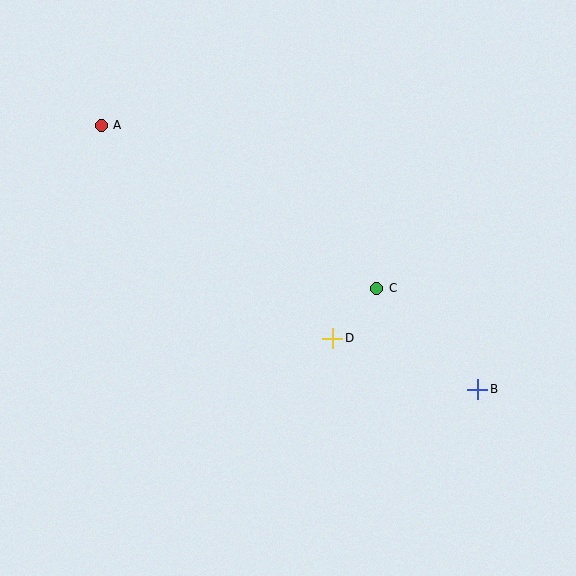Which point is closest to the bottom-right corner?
Point B is closest to the bottom-right corner.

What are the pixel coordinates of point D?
Point D is at (333, 338).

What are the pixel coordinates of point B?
Point B is at (478, 389).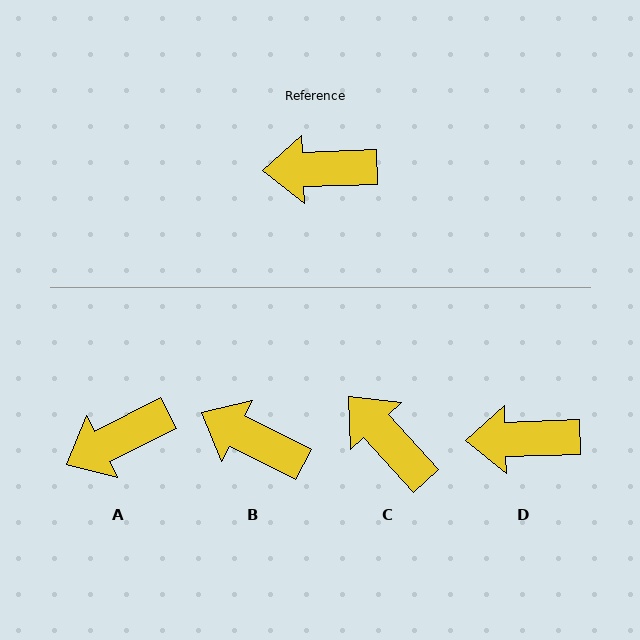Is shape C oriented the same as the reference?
No, it is off by about 49 degrees.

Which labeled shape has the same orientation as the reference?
D.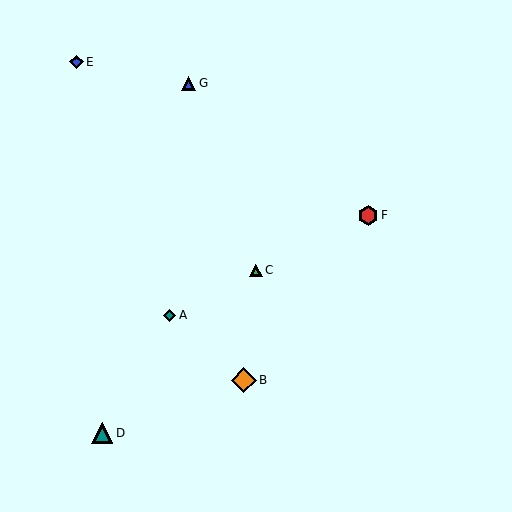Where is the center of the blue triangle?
The center of the blue triangle is at (189, 83).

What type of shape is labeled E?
Shape E is a blue diamond.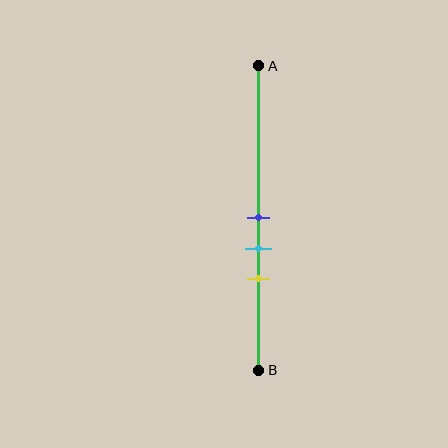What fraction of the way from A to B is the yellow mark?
The yellow mark is approximately 70% (0.7) of the way from A to B.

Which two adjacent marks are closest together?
The blue and cyan marks are the closest adjacent pair.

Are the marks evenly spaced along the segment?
Yes, the marks are approximately evenly spaced.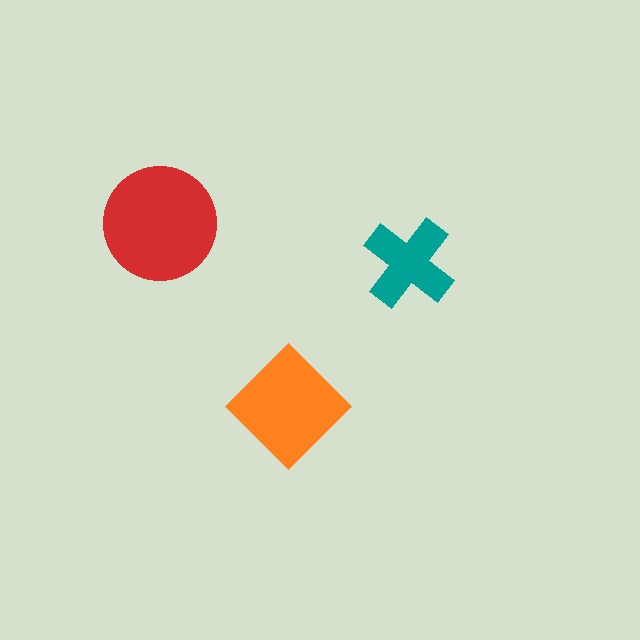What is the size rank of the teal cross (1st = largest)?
3rd.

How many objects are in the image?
There are 3 objects in the image.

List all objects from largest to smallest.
The red circle, the orange diamond, the teal cross.